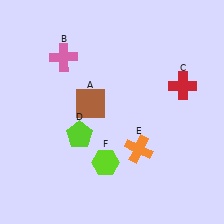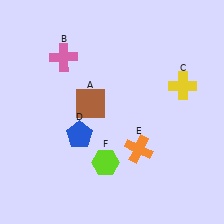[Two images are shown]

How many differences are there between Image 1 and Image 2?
There are 2 differences between the two images.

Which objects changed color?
C changed from red to yellow. D changed from lime to blue.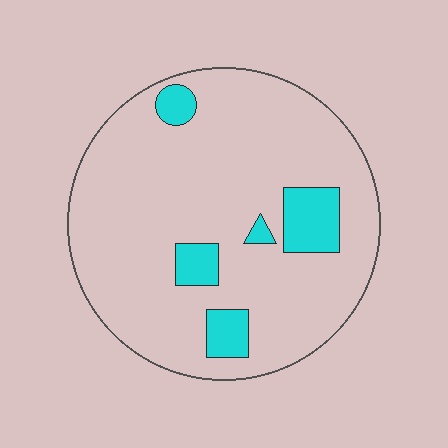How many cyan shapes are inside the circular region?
5.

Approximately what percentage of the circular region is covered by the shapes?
Approximately 15%.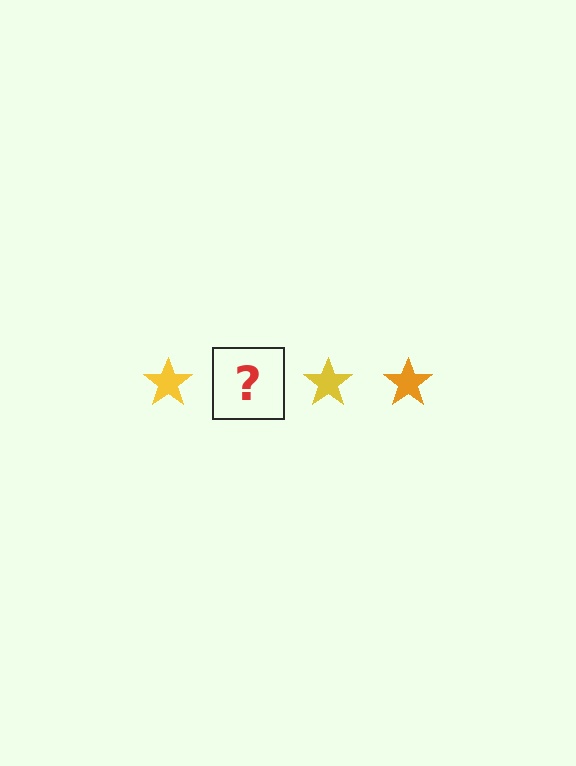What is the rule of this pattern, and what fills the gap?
The rule is that the pattern cycles through yellow, orange stars. The gap should be filled with an orange star.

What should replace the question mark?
The question mark should be replaced with an orange star.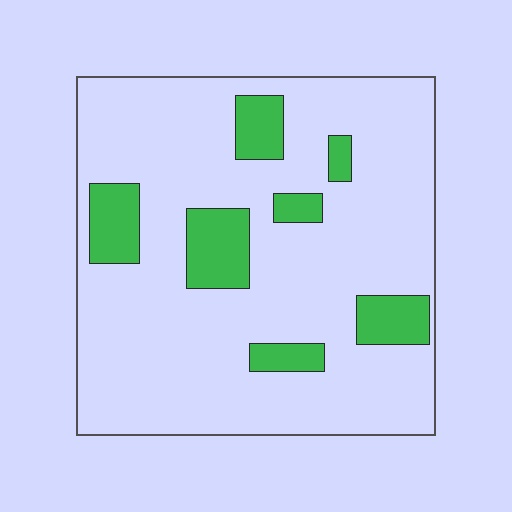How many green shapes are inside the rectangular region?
7.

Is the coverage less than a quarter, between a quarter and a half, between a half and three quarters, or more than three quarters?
Less than a quarter.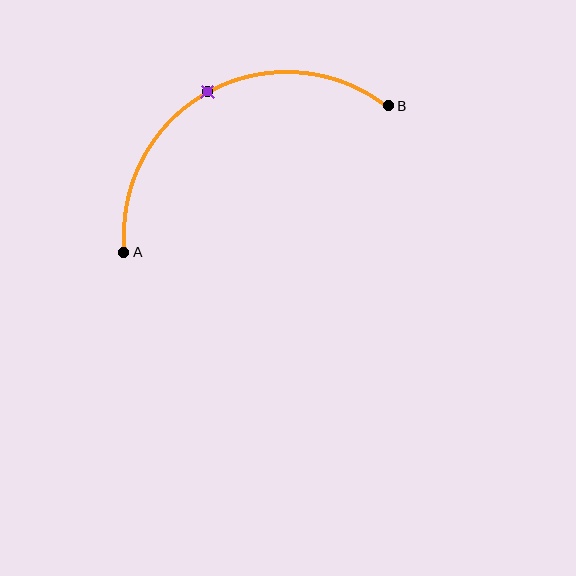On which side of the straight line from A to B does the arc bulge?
The arc bulges above the straight line connecting A and B.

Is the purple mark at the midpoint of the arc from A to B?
Yes. The purple mark lies on the arc at equal arc-length from both A and B — it is the arc midpoint.